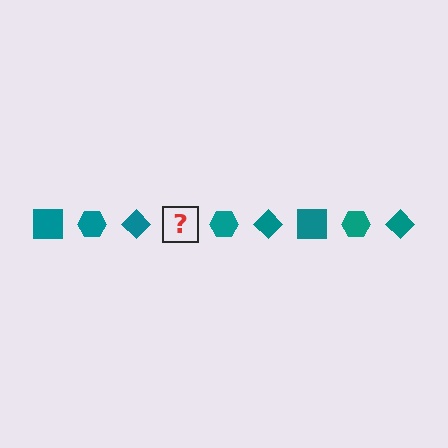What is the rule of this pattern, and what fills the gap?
The rule is that the pattern cycles through square, hexagon, diamond shapes in teal. The gap should be filled with a teal square.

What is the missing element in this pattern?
The missing element is a teal square.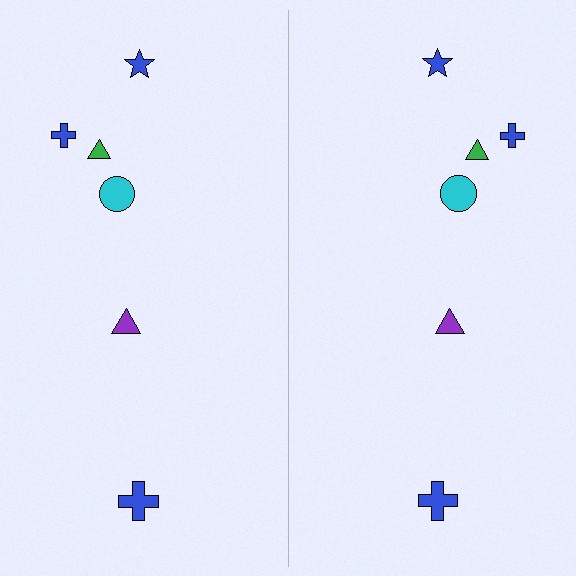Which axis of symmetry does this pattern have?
The pattern has a vertical axis of symmetry running through the center of the image.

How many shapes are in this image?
There are 12 shapes in this image.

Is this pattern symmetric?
Yes, this pattern has bilateral (reflection) symmetry.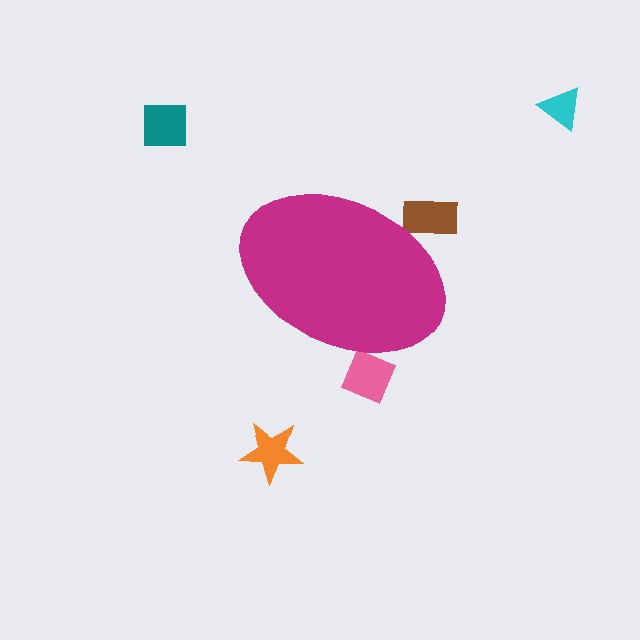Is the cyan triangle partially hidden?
No, the cyan triangle is fully visible.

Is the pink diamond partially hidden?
Yes, the pink diamond is partially hidden behind the magenta ellipse.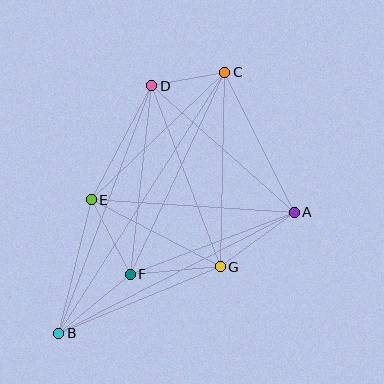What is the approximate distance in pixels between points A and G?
The distance between A and G is approximately 92 pixels.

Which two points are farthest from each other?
Points B and C are farthest from each other.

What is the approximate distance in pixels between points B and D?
The distance between B and D is approximately 264 pixels.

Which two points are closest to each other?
Points C and D are closest to each other.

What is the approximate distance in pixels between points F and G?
The distance between F and G is approximately 90 pixels.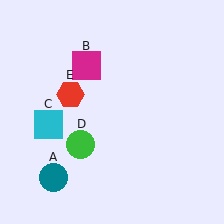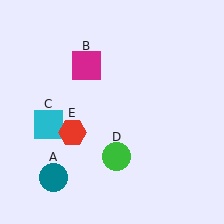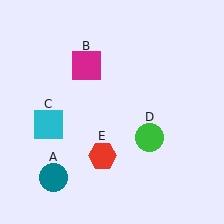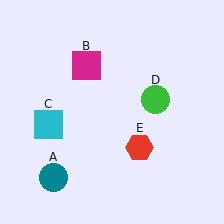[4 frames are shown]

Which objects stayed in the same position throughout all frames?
Teal circle (object A) and magenta square (object B) and cyan square (object C) remained stationary.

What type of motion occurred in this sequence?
The green circle (object D), red hexagon (object E) rotated counterclockwise around the center of the scene.